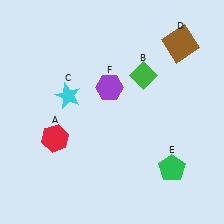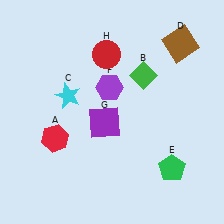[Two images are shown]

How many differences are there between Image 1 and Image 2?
There are 2 differences between the two images.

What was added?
A purple square (G), a red circle (H) were added in Image 2.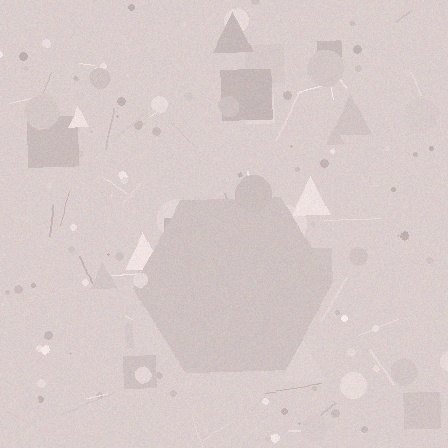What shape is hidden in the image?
A hexagon is hidden in the image.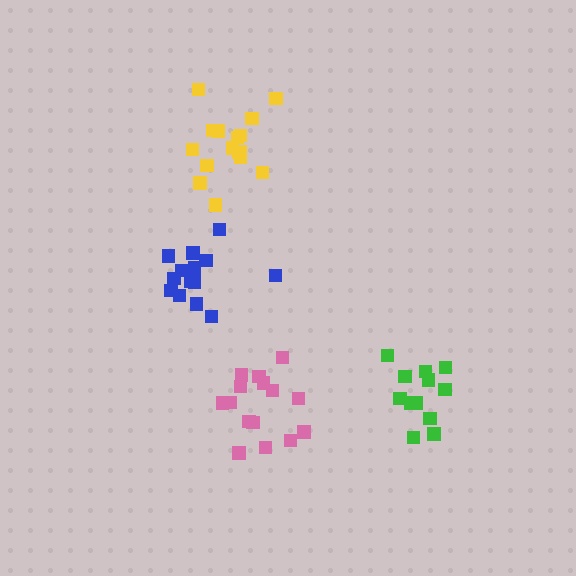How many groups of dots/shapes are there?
There are 4 groups.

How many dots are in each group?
Group 1: 12 dots, Group 2: 16 dots, Group 3: 14 dots, Group 4: 15 dots (57 total).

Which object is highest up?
The yellow cluster is topmost.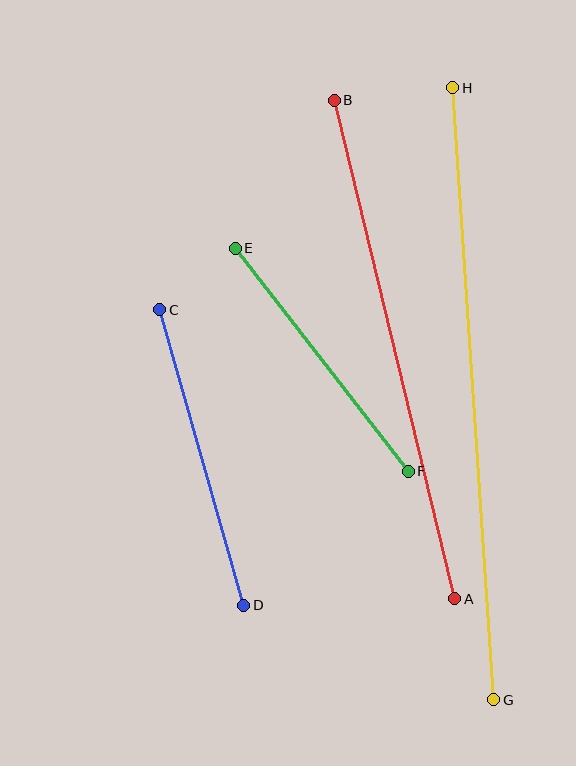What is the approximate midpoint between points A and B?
The midpoint is at approximately (394, 350) pixels.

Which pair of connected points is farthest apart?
Points G and H are farthest apart.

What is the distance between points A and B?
The distance is approximately 513 pixels.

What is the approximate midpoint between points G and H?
The midpoint is at approximately (473, 394) pixels.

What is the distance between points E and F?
The distance is approximately 282 pixels.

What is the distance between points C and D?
The distance is approximately 307 pixels.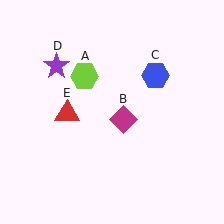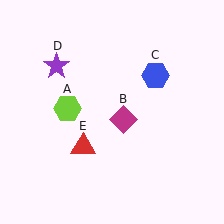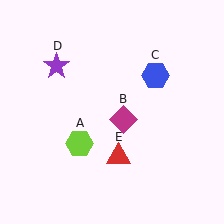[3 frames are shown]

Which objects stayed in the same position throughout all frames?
Magenta diamond (object B) and blue hexagon (object C) and purple star (object D) remained stationary.